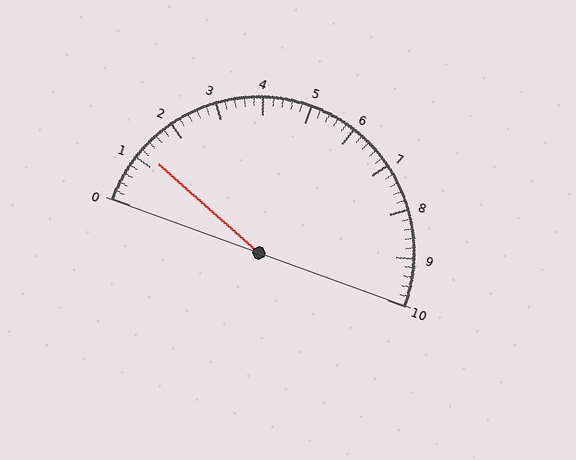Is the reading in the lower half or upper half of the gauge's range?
The reading is in the lower half of the range (0 to 10).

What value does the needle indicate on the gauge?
The needle indicates approximately 1.2.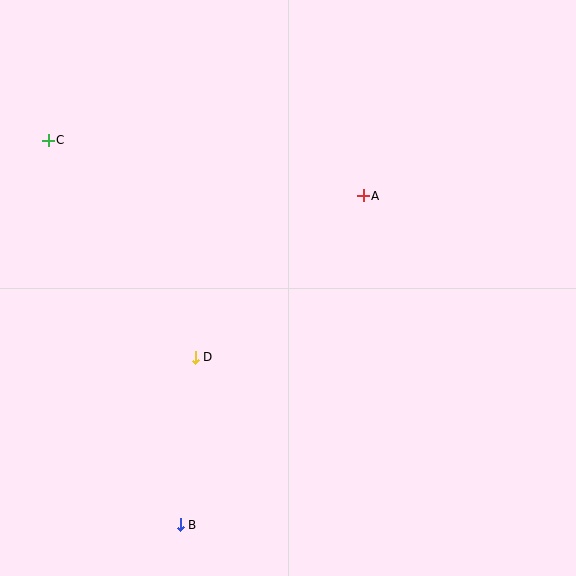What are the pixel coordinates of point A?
Point A is at (363, 196).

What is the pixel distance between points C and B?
The distance between C and B is 407 pixels.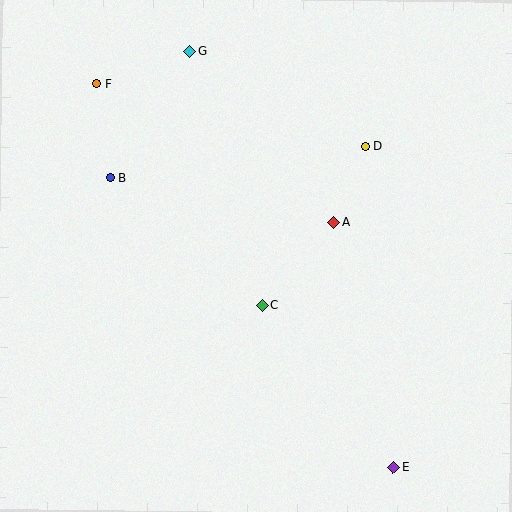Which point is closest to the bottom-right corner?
Point E is closest to the bottom-right corner.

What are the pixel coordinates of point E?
Point E is at (393, 467).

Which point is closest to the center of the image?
Point C at (263, 305) is closest to the center.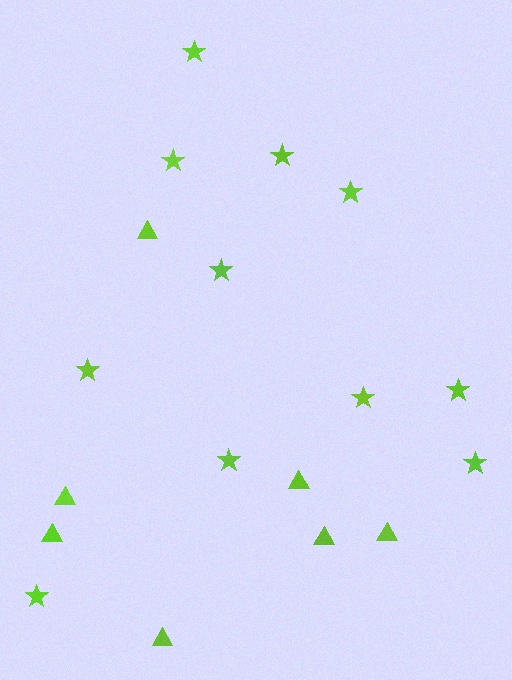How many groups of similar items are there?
There are 2 groups: one group of triangles (7) and one group of stars (11).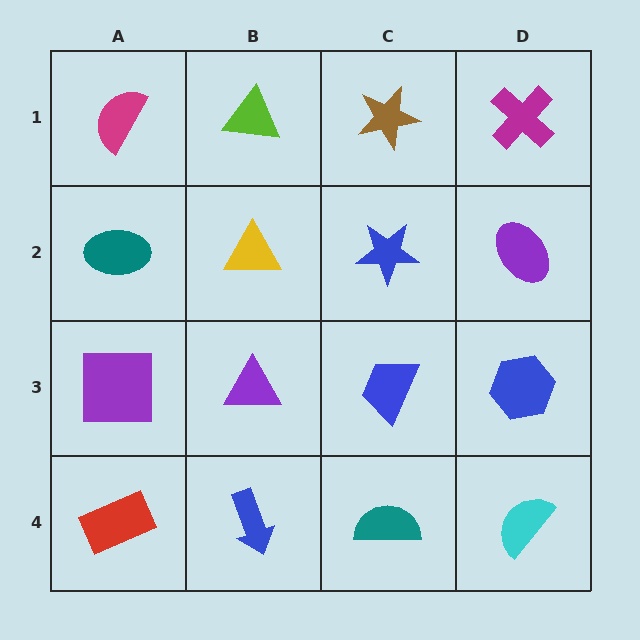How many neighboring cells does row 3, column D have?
3.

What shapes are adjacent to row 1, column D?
A purple ellipse (row 2, column D), a brown star (row 1, column C).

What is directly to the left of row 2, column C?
A yellow triangle.